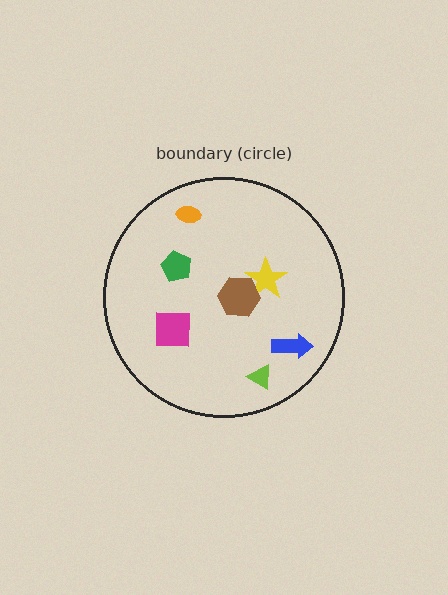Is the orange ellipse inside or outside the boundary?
Inside.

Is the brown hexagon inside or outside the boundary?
Inside.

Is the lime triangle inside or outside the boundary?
Inside.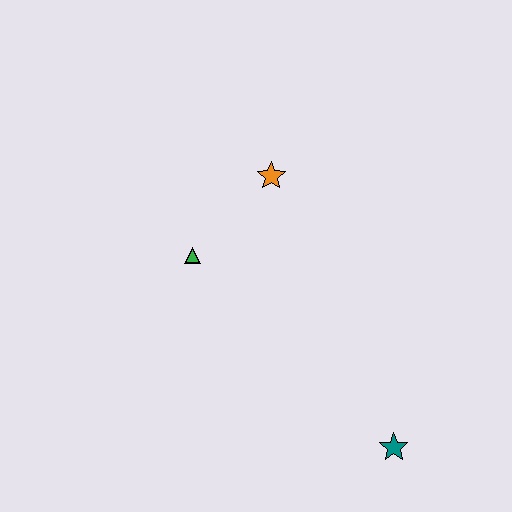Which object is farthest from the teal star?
The orange star is farthest from the teal star.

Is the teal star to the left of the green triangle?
No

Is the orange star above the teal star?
Yes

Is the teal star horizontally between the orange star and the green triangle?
No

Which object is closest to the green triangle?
The orange star is closest to the green triangle.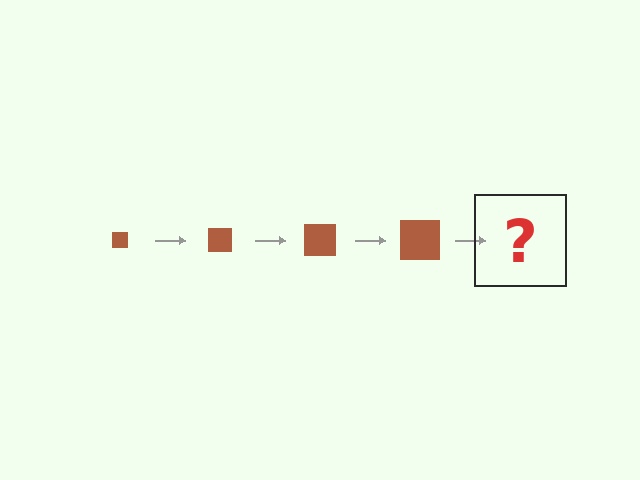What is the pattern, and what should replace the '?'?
The pattern is that the square gets progressively larger each step. The '?' should be a brown square, larger than the previous one.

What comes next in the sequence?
The next element should be a brown square, larger than the previous one.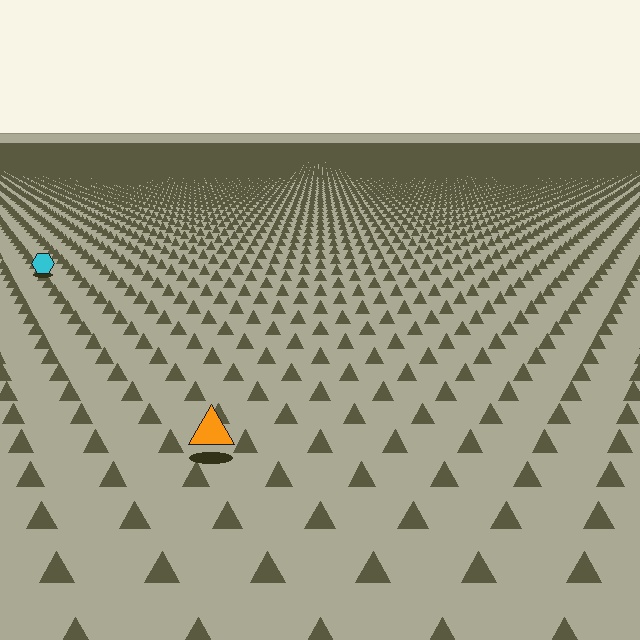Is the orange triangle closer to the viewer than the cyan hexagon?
Yes. The orange triangle is closer — you can tell from the texture gradient: the ground texture is coarser near it.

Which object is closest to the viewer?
The orange triangle is closest. The texture marks near it are larger and more spread out.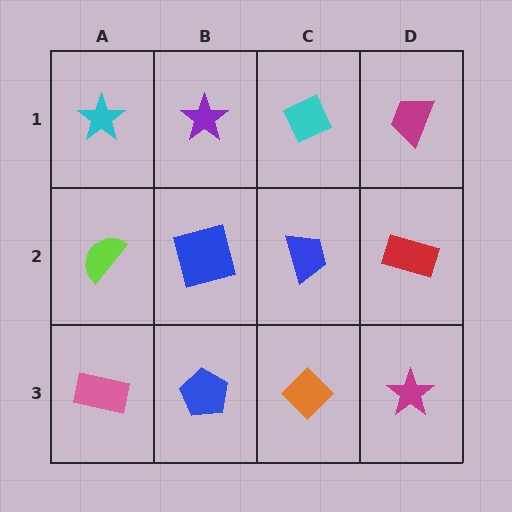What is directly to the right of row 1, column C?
A magenta trapezoid.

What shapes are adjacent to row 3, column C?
A blue trapezoid (row 2, column C), a blue pentagon (row 3, column B), a magenta star (row 3, column D).